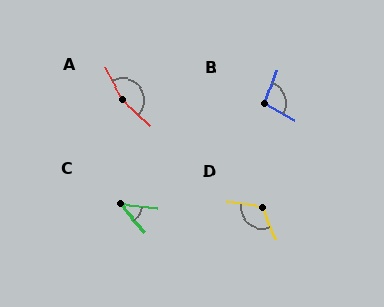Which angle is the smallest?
C, at approximately 41 degrees.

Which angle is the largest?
A, at approximately 161 degrees.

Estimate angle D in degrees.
Approximately 120 degrees.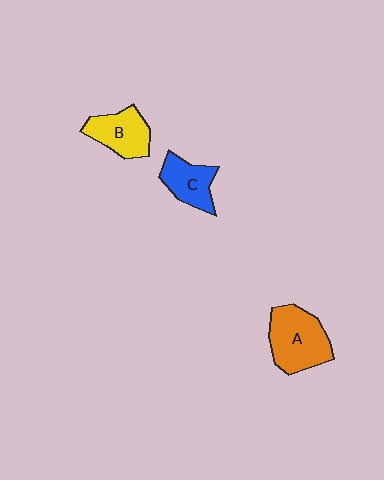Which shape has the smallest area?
Shape C (blue).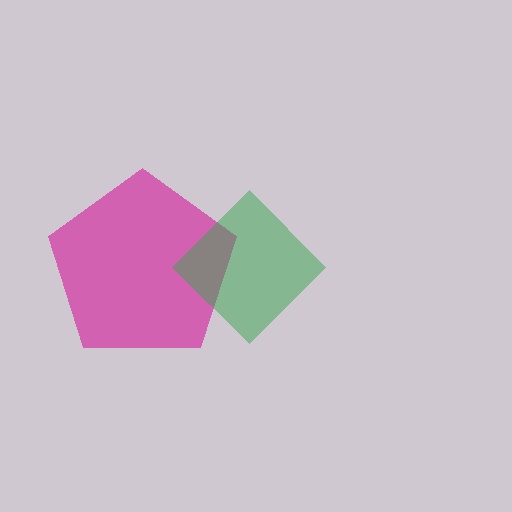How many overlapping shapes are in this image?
There are 2 overlapping shapes in the image.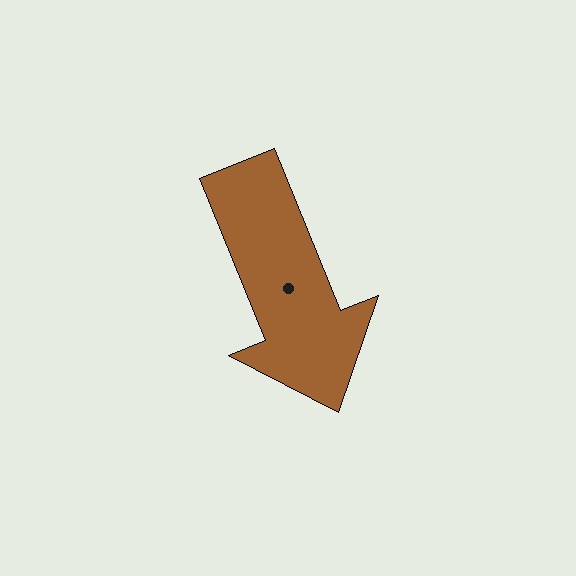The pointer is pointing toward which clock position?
Roughly 5 o'clock.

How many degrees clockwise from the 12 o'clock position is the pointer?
Approximately 158 degrees.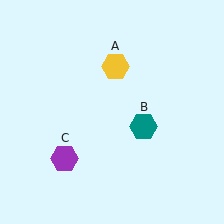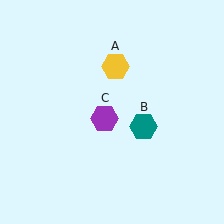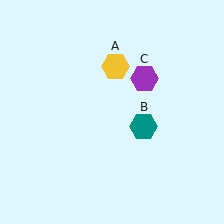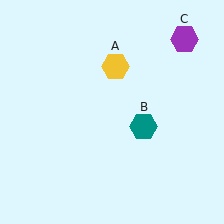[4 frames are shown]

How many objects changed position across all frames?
1 object changed position: purple hexagon (object C).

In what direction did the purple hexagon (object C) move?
The purple hexagon (object C) moved up and to the right.